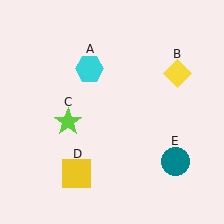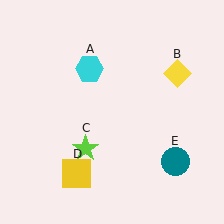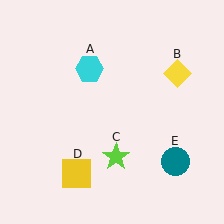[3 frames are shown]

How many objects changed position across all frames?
1 object changed position: lime star (object C).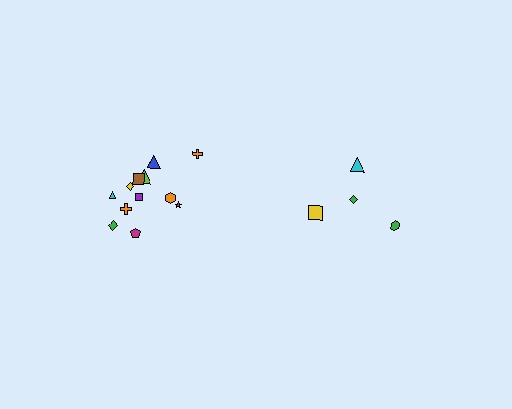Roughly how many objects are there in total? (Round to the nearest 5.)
Roughly 15 objects in total.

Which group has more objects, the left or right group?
The left group.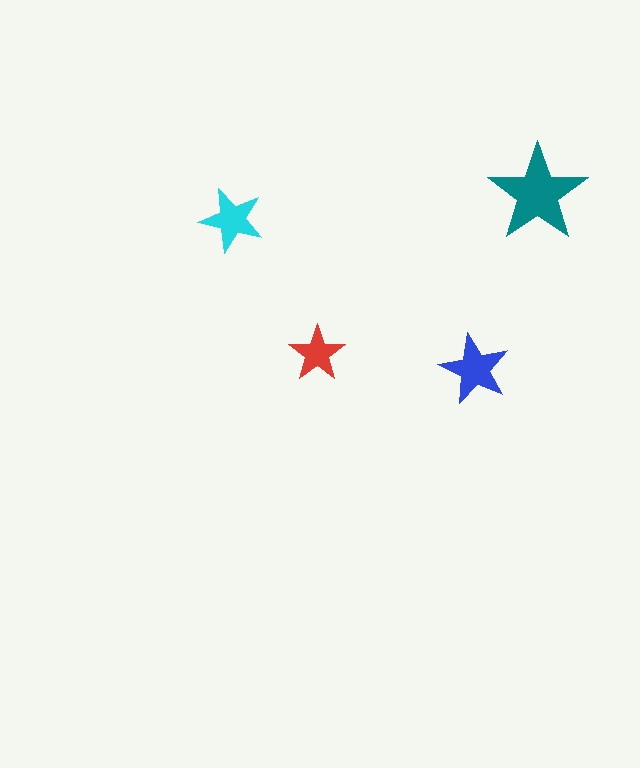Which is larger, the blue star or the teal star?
The teal one.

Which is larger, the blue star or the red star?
The blue one.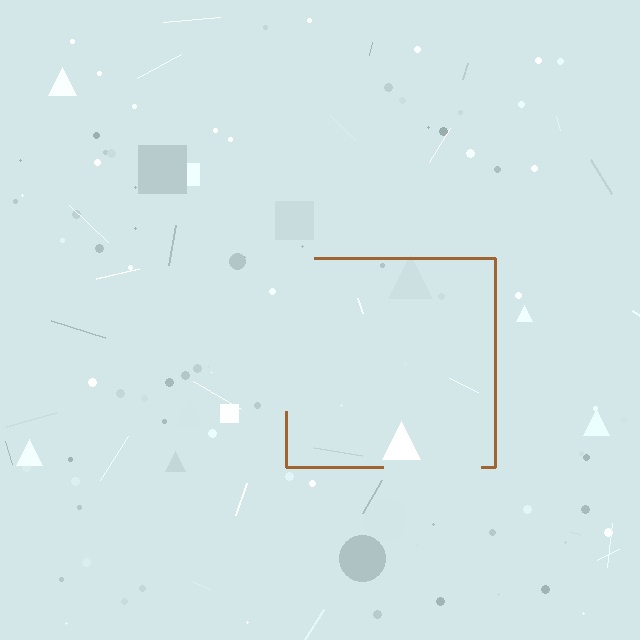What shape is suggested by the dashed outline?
The dashed outline suggests a square.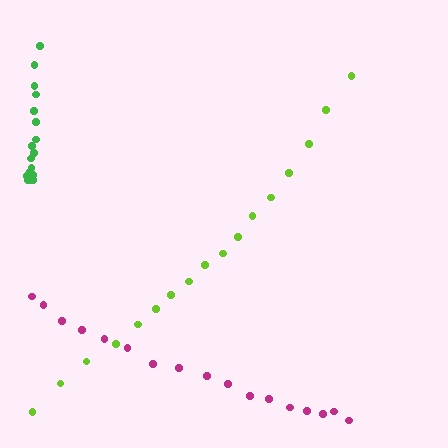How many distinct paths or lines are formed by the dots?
There are 3 distinct paths.